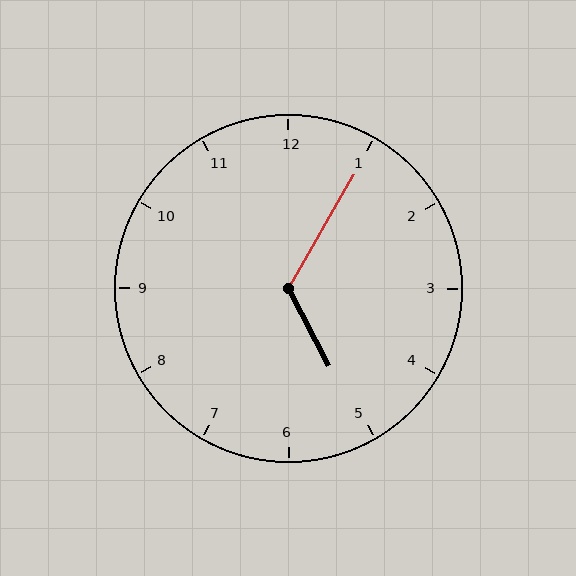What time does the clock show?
5:05.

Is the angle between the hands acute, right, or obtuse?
It is obtuse.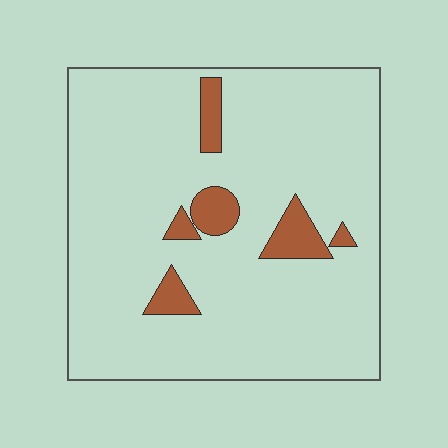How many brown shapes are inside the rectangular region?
6.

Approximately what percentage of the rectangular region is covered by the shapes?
Approximately 10%.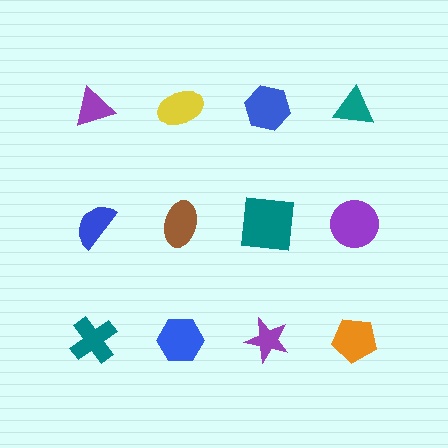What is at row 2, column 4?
A purple circle.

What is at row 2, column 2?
A brown ellipse.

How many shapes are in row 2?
4 shapes.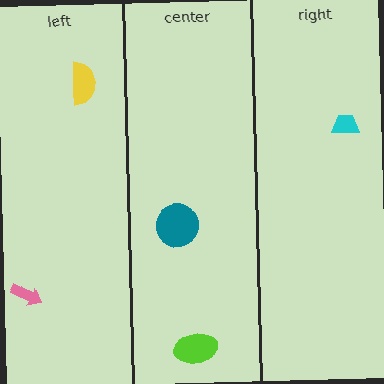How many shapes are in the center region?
2.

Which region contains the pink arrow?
The left region.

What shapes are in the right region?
The cyan trapezoid.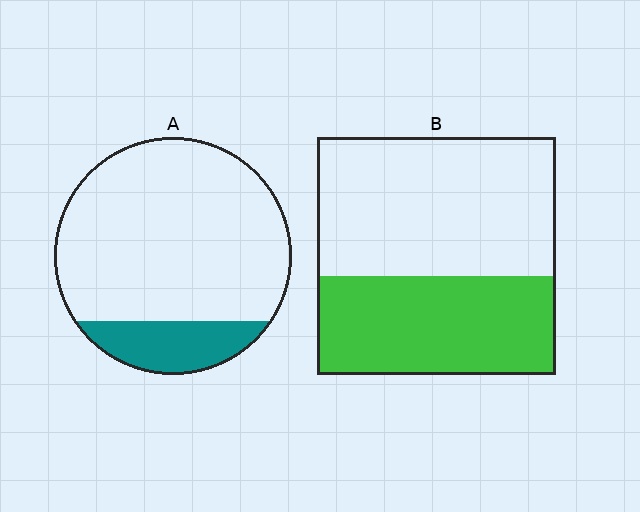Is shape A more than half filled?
No.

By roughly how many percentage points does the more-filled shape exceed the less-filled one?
By roughly 25 percentage points (B over A).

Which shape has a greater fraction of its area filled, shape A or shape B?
Shape B.